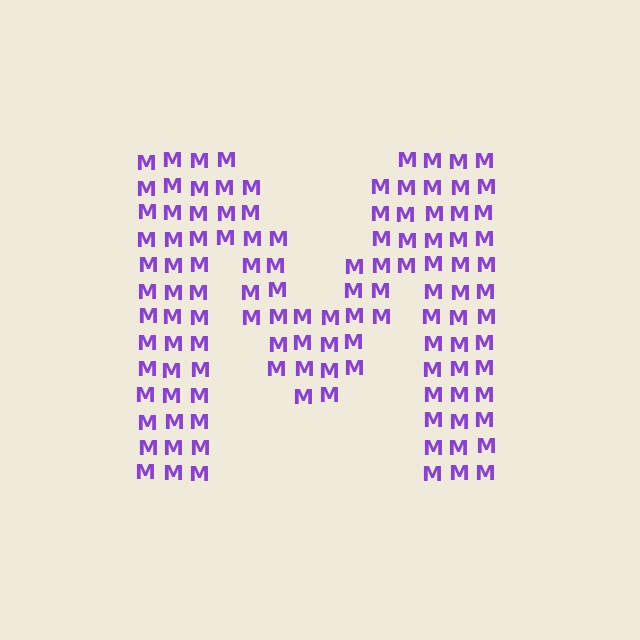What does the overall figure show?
The overall figure shows the letter M.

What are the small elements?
The small elements are letter M's.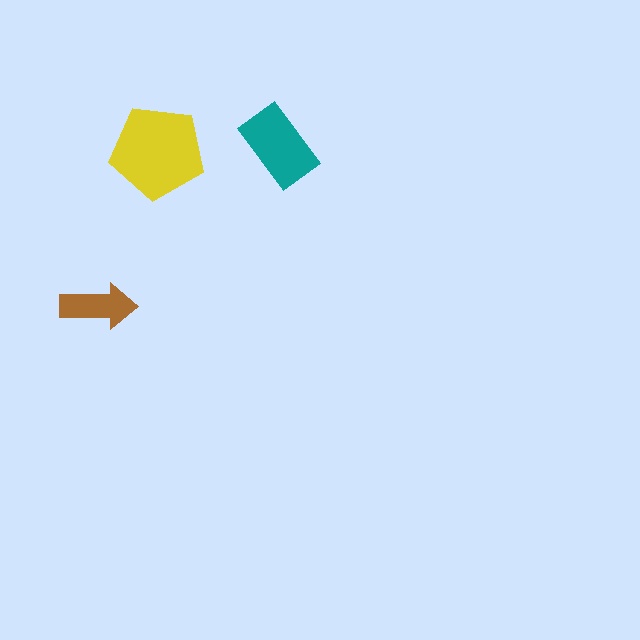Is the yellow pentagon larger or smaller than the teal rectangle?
Larger.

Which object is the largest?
The yellow pentagon.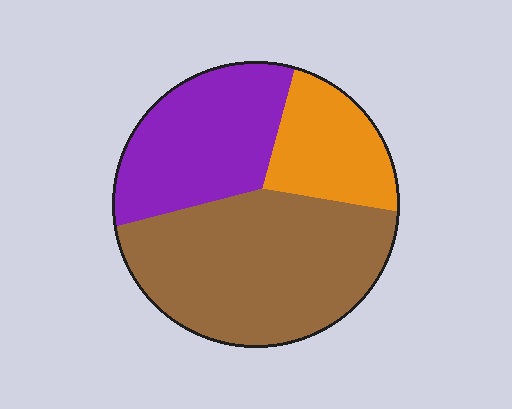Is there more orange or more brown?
Brown.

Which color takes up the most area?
Brown, at roughly 50%.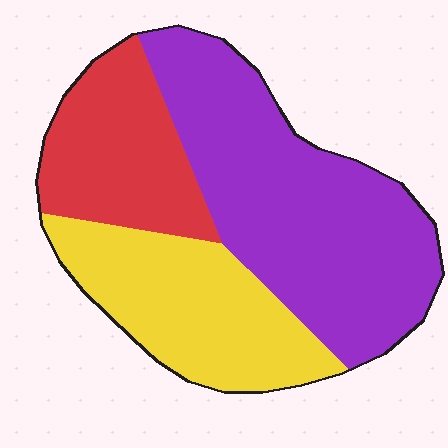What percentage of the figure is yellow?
Yellow takes up between a quarter and a half of the figure.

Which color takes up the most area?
Purple, at roughly 50%.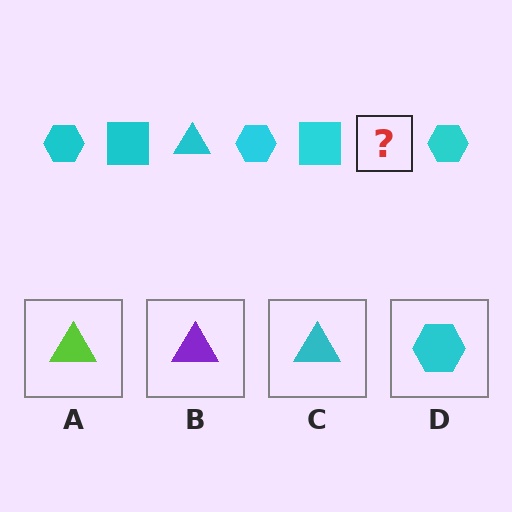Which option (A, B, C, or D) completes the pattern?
C.